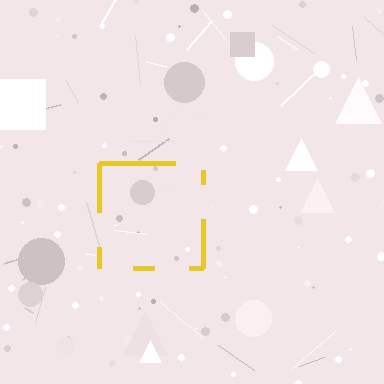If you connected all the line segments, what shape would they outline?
They would outline a square.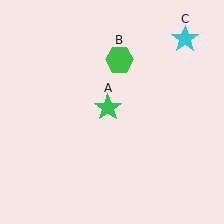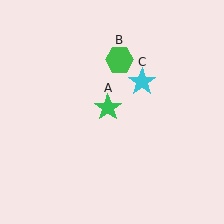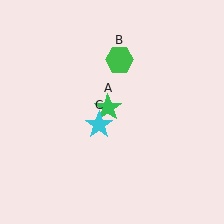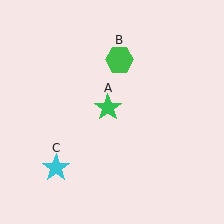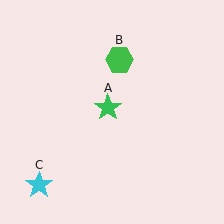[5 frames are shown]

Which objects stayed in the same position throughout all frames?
Green star (object A) and green hexagon (object B) remained stationary.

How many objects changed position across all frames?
1 object changed position: cyan star (object C).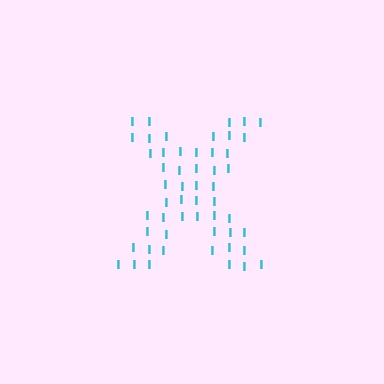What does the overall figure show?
The overall figure shows the letter X.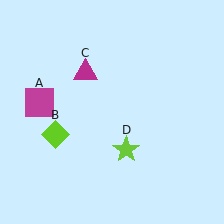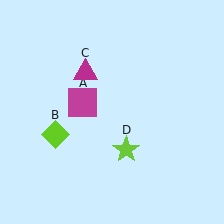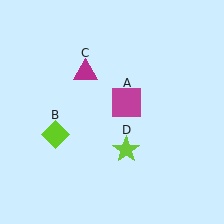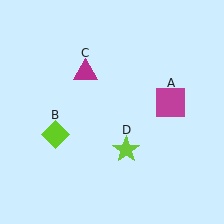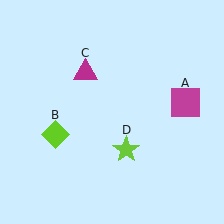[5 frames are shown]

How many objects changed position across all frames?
1 object changed position: magenta square (object A).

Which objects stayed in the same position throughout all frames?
Lime diamond (object B) and magenta triangle (object C) and lime star (object D) remained stationary.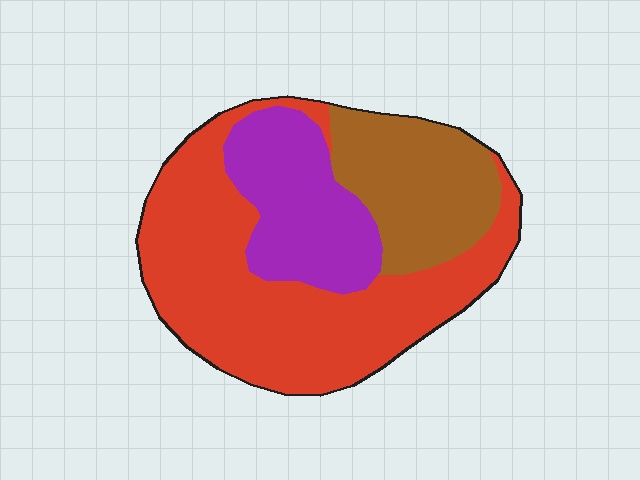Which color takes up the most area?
Red, at roughly 55%.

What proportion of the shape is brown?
Brown covers roughly 25% of the shape.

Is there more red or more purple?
Red.